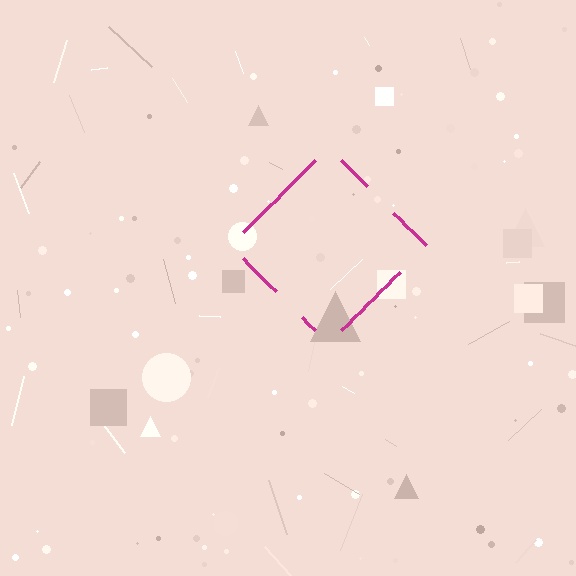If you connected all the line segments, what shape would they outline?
They would outline a diamond.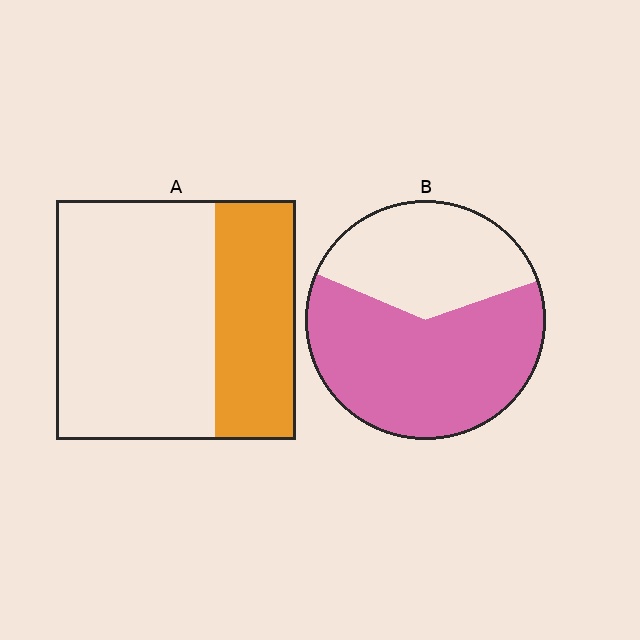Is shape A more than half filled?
No.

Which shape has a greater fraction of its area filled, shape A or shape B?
Shape B.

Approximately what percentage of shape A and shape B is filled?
A is approximately 35% and B is approximately 60%.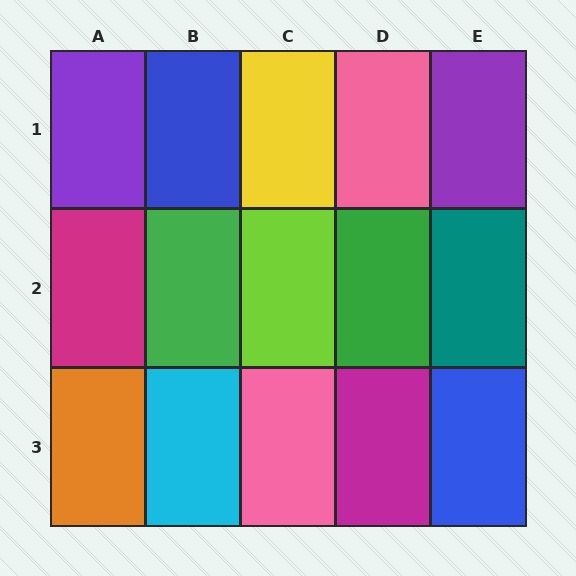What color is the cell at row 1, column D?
Pink.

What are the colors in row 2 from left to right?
Magenta, green, lime, green, teal.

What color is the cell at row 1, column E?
Purple.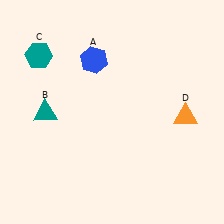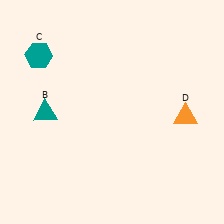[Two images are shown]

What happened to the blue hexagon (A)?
The blue hexagon (A) was removed in Image 2. It was in the top-left area of Image 1.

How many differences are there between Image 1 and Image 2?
There is 1 difference between the two images.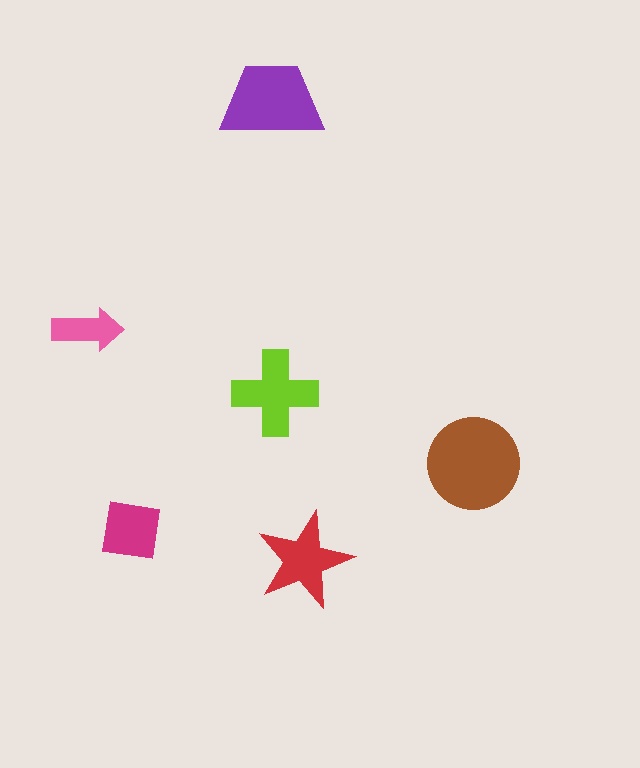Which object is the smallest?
The pink arrow.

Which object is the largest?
The brown circle.